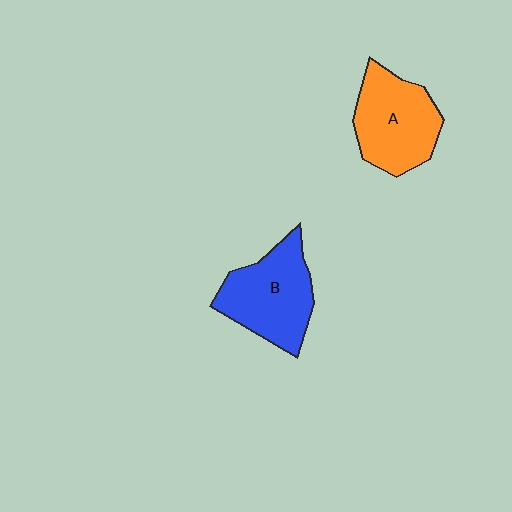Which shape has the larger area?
Shape B (blue).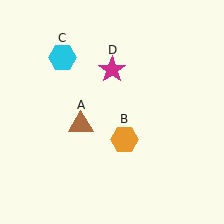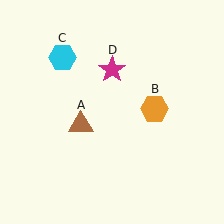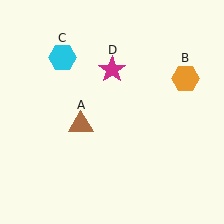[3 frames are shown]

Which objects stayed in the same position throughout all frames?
Brown triangle (object A) and cyan hexagon (object C) and magenta star (object D) remained stationary.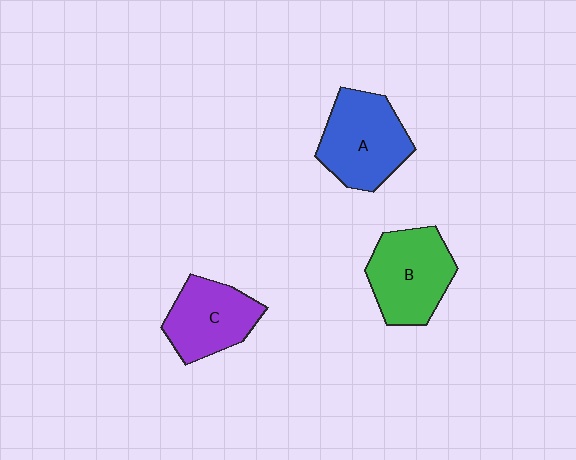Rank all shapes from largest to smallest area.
From largest to smallest: A (blue), B (green), C (purple).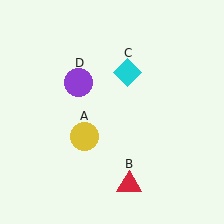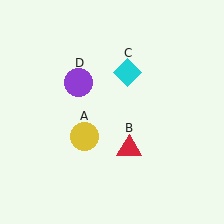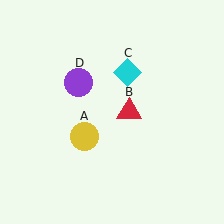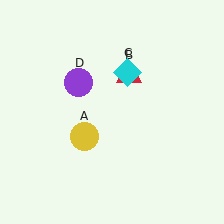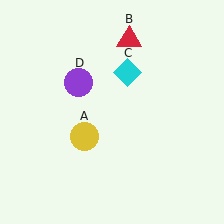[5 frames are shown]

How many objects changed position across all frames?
1 object changed position: red triangle (object B).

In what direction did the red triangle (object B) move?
The red triangle (object B) moved up.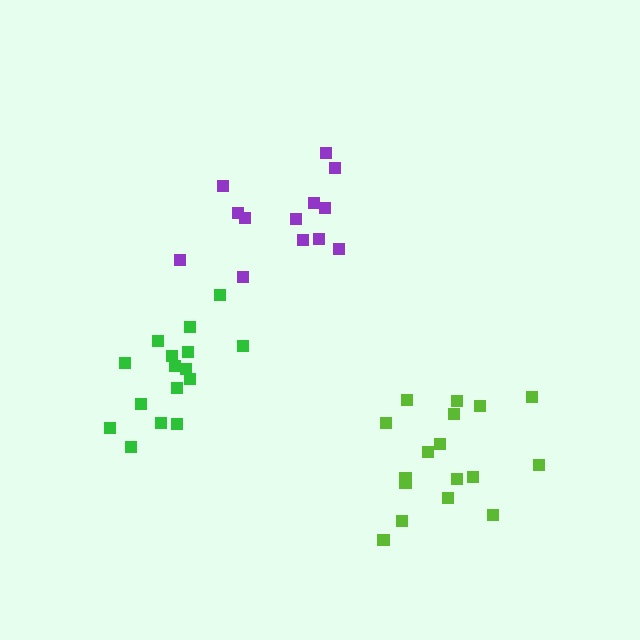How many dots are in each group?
Group 1: 13 dots, Group 2: 16 dots, Group 3: 17 dots (46 total).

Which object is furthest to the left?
The green cluster is leftmost.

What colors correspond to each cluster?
The clusters are colored: purple, green, lime.